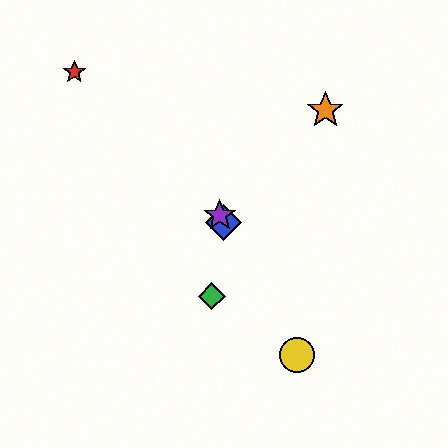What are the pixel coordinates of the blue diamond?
The blue diamond is at (224, 223).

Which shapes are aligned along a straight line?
The blue diamond, the yellow circle, the purple star are aligned along a straight line.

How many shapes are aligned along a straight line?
3 shapes (the blue diamond, the yellow circle, the purple star) are aligned along a straight line.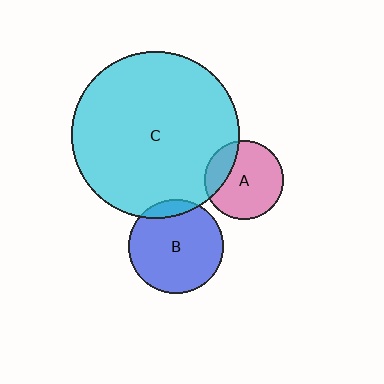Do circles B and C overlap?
Yes.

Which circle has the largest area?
Circle C (cyan).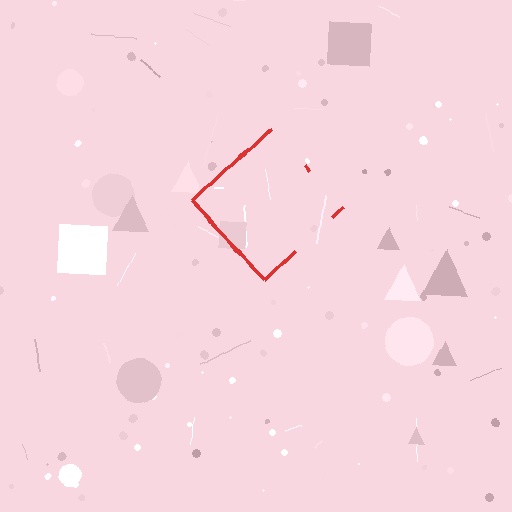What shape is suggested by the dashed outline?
The dashed outline suggests a diamond.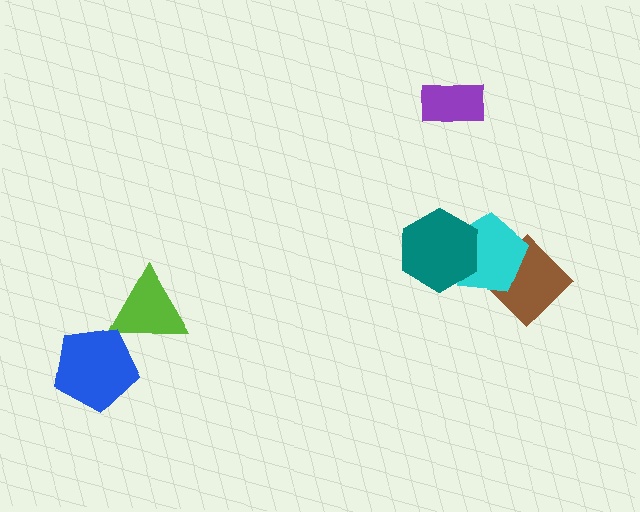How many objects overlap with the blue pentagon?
1 object overlaps with the blue pentagon.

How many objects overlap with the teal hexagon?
1 object overlaps with the teal hexagon.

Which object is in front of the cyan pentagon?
The teal hexagon is in front of the cyan pentagon.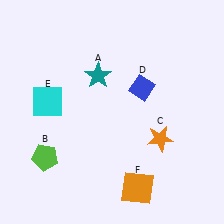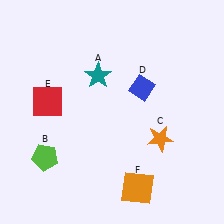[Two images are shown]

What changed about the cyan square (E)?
In Image 1, E is cyan. In Image 2, it changed to red.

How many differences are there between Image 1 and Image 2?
There is 1 difference between the two images.